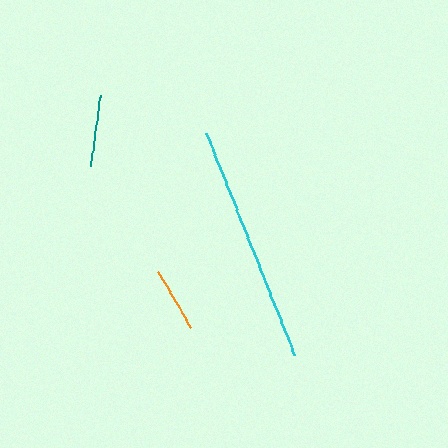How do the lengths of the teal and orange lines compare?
The teal and orange lines are approximately the same length.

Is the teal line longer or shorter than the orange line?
The teal line is longer than the orange line.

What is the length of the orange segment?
The orange segment is approximately 65 pixels long.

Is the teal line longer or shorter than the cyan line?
The cyan line is longer than the teal line.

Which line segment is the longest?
The cyan line is the longest at approximately 238 pixels.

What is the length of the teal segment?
The teal segment is approximately 72 pixels long.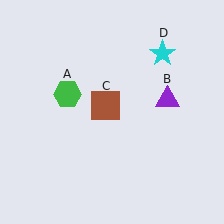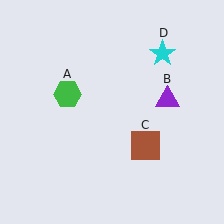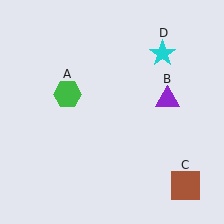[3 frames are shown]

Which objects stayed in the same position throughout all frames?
Green hexagon (object A) and purple triangle (object B) and cyan star (object D) remained stationary.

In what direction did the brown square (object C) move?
The brown square (object C) moved down and to the right.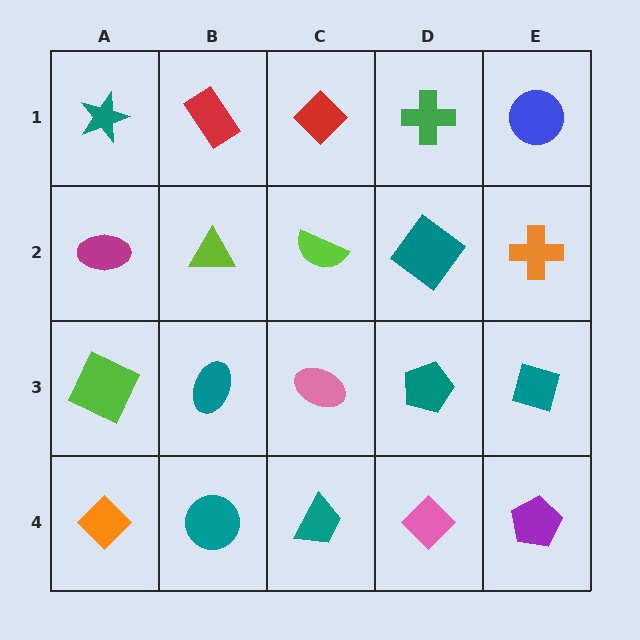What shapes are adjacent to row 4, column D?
A teal pentagon (row 3, column D), a teal trapezoid (row 4, column C), a purple pentagon (row 4, column E).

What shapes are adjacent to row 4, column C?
A pink ellipse (row 3, column C), a teal circle (row 4, column B), a pink diamond (row 4, column D).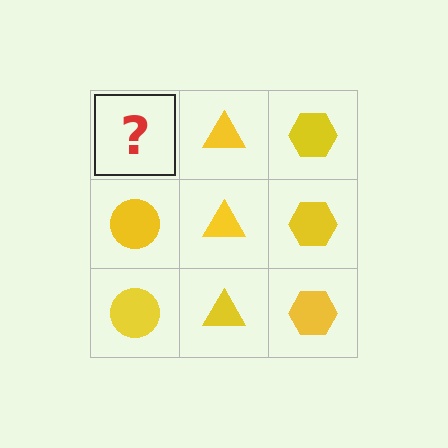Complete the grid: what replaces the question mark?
The question mark should be replaced with a yellow circle.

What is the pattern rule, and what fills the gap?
The rule is that each column has a consistent shape. The gap should be filled with a yellow circle.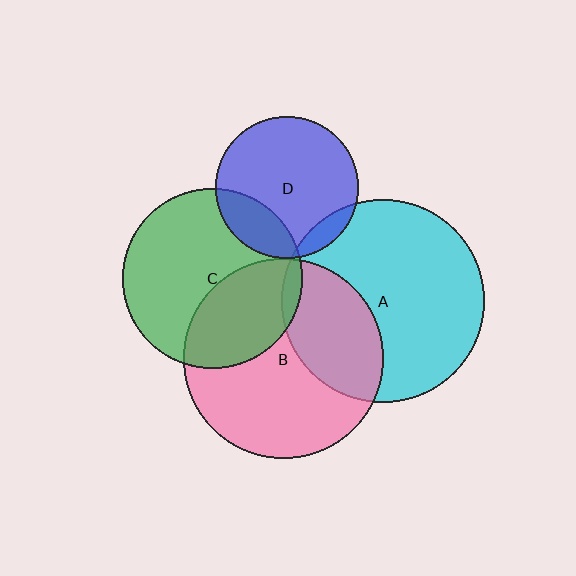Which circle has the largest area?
Circle A (cyan).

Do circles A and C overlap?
Yes.